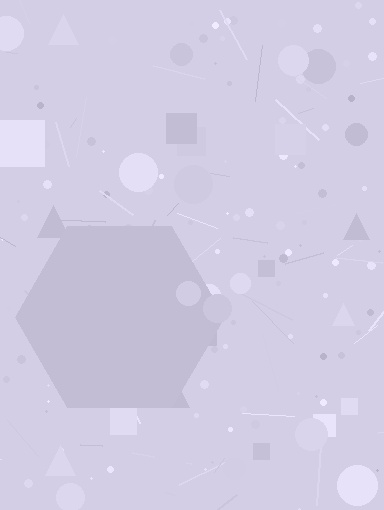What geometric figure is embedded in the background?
A hexagon is embedded in the background.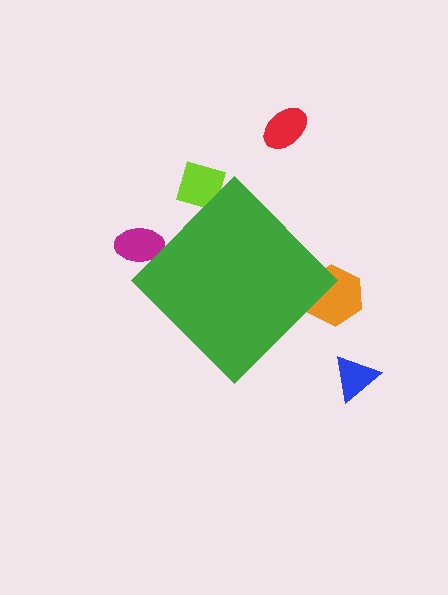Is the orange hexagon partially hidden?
Yes, the orange hexagon is partially hidden behind the green diamond.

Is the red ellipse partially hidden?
No, the red ellipse is fully visible.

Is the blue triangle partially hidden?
No, the blue triangle is fully visible.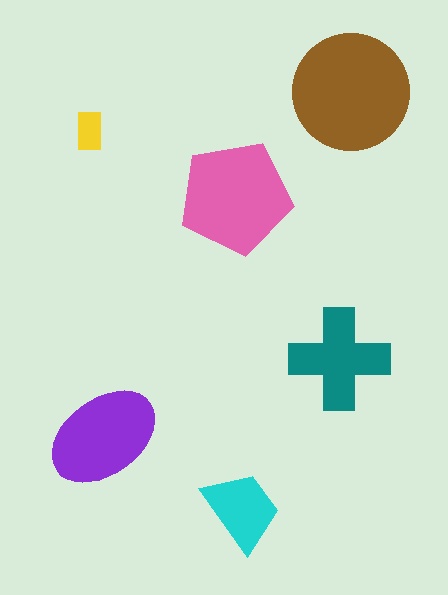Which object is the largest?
The brown circle.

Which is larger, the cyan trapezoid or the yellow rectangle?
The cyan trapezoid.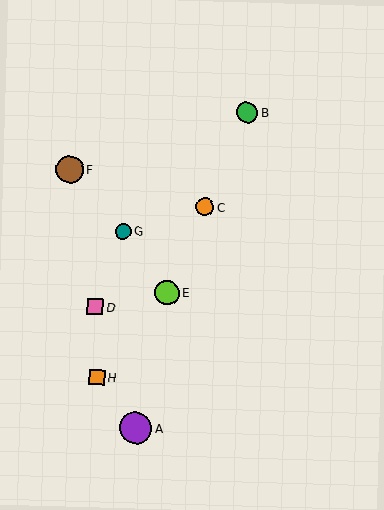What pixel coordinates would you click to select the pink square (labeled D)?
Click at (95, 307) to select the pink square D.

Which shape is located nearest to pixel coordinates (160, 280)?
The lime circle (labeled E) at (167, 293) is nearest to that location.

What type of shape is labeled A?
Shape A is a purple circle.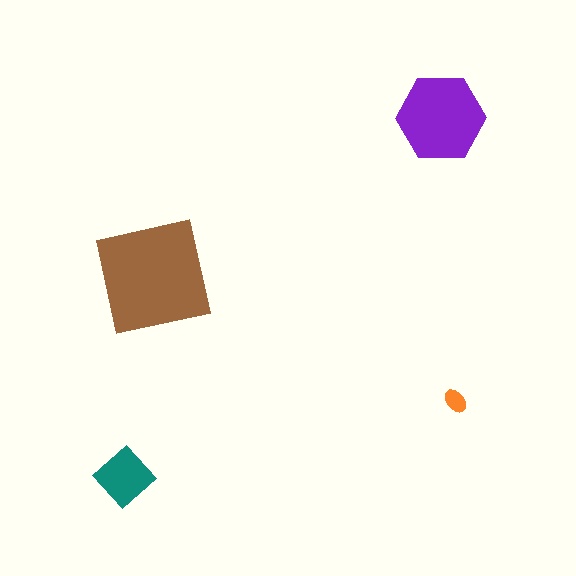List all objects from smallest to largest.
The orange ellipse, the teal diamond, the purple hexagon, the brown square.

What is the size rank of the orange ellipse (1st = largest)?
4th.